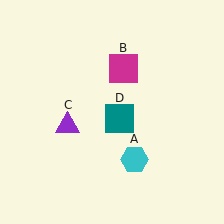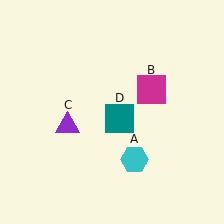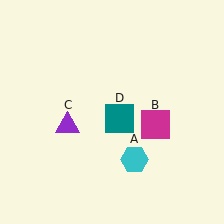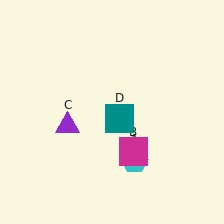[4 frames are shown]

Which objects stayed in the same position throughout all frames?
Cyan hexagon (object A) and purple triangle (object C) and teal square (object D) remained stationary.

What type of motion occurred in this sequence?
The magenta square (object B) rotated clockwise around the center of the scene.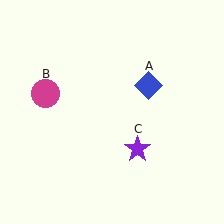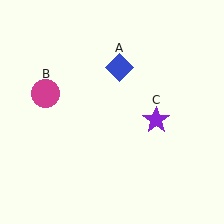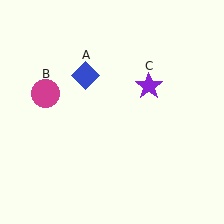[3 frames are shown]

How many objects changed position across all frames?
2 objects changed position: blue diamond (object A), purple star (object C).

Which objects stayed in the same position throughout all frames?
Magenta circle (object B) remained stationary.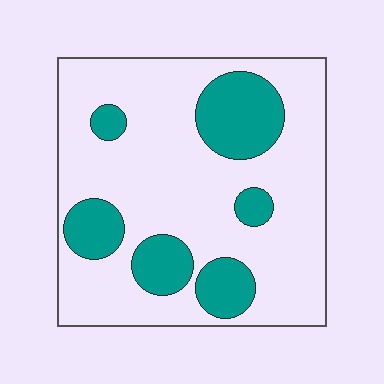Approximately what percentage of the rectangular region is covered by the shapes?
Approximately 25%.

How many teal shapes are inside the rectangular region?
6.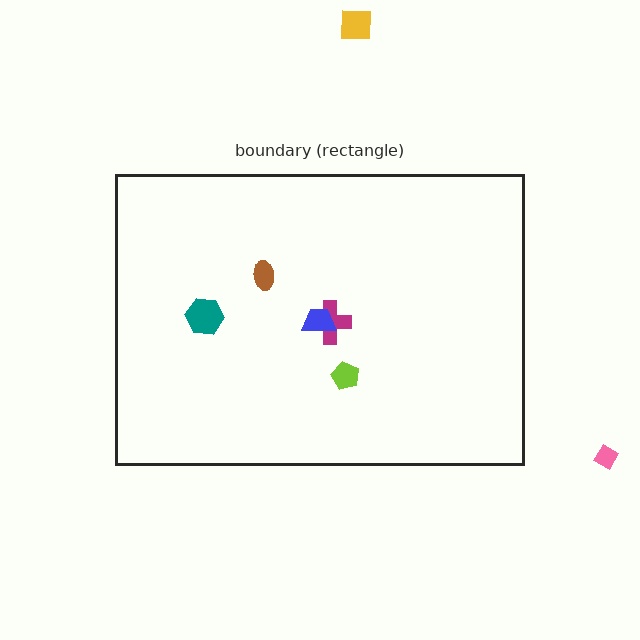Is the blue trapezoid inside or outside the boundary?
Inside.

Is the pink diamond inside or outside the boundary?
Outside.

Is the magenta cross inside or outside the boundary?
Inside.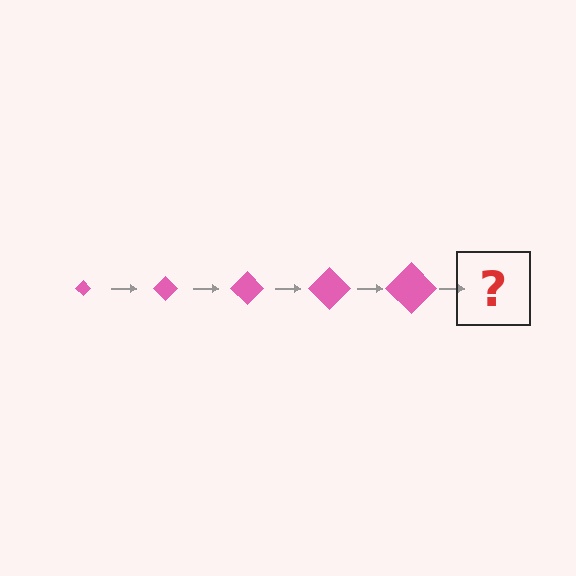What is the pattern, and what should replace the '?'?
The pattern is that the diamond gets progressively larger each step. The '?' should be a pink diamond, larger than the previous one.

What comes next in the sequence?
The next element should be a pink diamond, larger than the previous one.